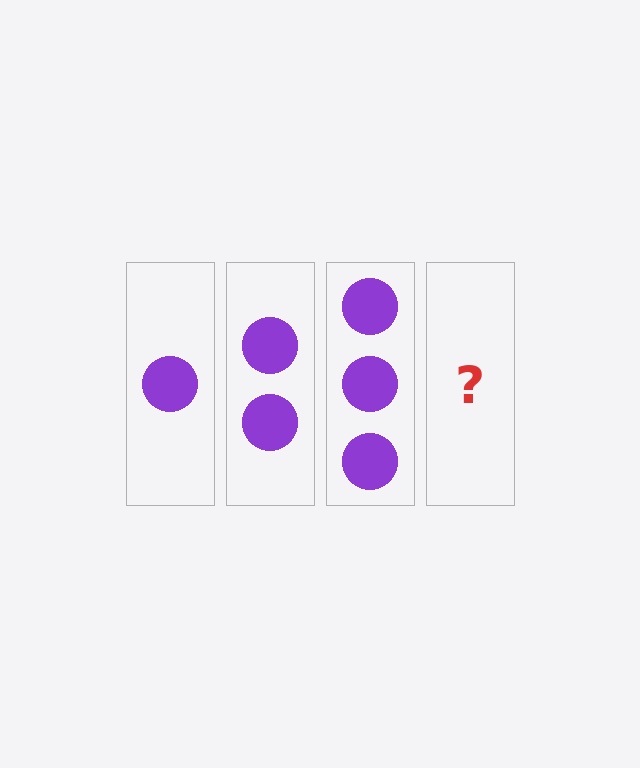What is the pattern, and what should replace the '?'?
The pattern is that each step adds one more circle. The '?' should be 4 circles.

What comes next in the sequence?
The next element should be 4 circles.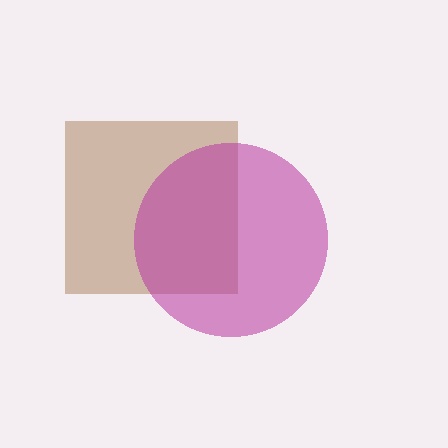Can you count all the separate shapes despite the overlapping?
Yes, there are 2 separate shapes.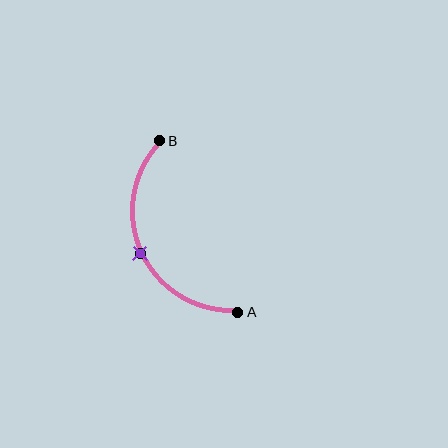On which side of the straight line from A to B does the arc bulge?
The arc bulges to the left of the straight line connecting A and B.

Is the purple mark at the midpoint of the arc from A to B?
Yes. The purple mark lies on the arc at equal arc-length from both A and B — it is the arc midpoint.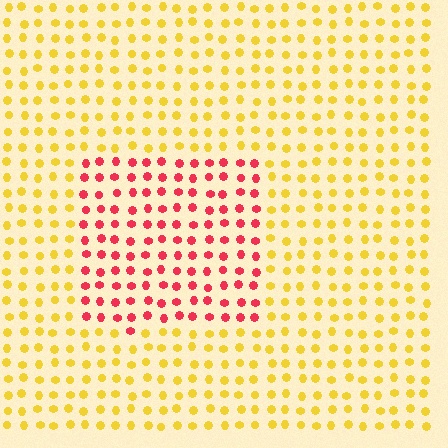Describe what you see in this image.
The image is filled with small yellow elements in a uniform arrangement. A rectangle-shaped region is visible where the elements are tinted to a slightly different hue, forming a subtle color boundary.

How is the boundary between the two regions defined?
The boundary is defined purely by a slight shift in hue (about 62 degrees). Spacing, size, and orientation are identical on both sides.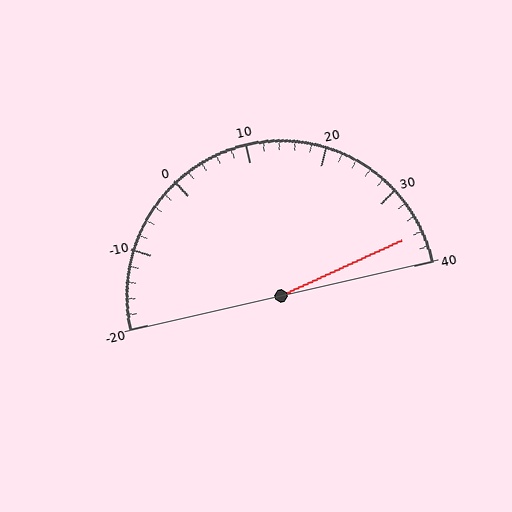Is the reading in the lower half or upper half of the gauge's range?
The reading is in the upper half of the range (-20 to 40).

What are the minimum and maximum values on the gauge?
The gauge ranges from -20 to 40.